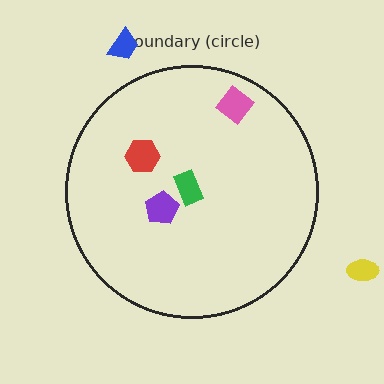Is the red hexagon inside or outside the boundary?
Inside.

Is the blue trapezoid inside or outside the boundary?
Outside.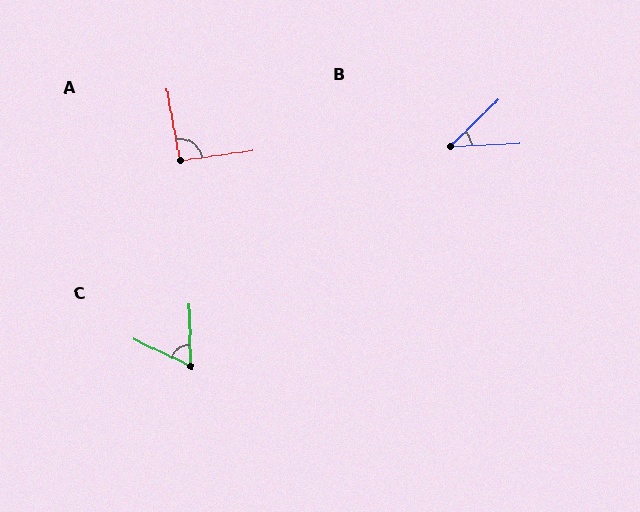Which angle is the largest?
A, at approximately 93 degrees.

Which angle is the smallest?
B, at approximately 41 degrees.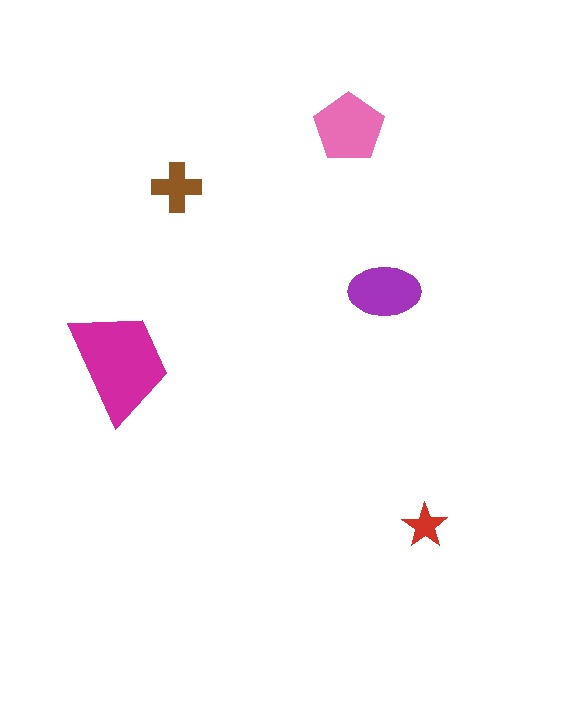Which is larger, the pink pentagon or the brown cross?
The pink pentagon.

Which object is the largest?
The magenta trapezoid.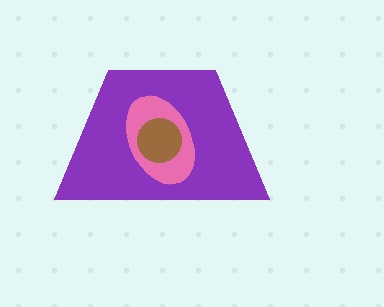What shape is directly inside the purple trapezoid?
The pink ellipse.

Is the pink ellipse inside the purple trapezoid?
Yes.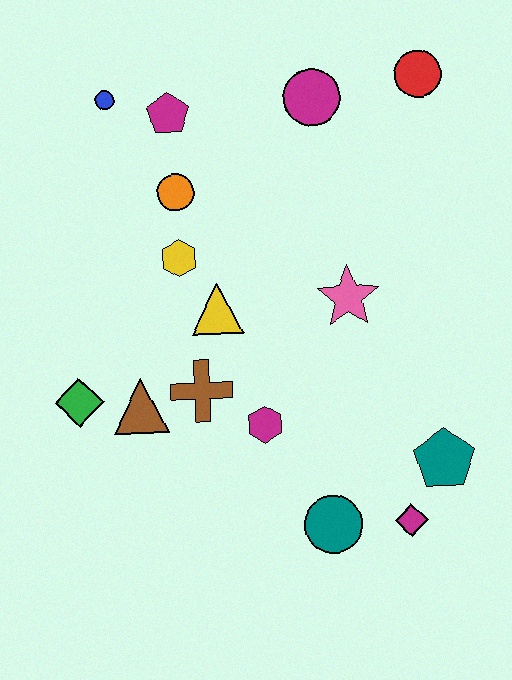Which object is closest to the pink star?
The yellow triangle is closest to the pink star.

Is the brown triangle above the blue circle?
No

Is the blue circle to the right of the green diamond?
Yes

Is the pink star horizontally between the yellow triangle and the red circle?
Yes